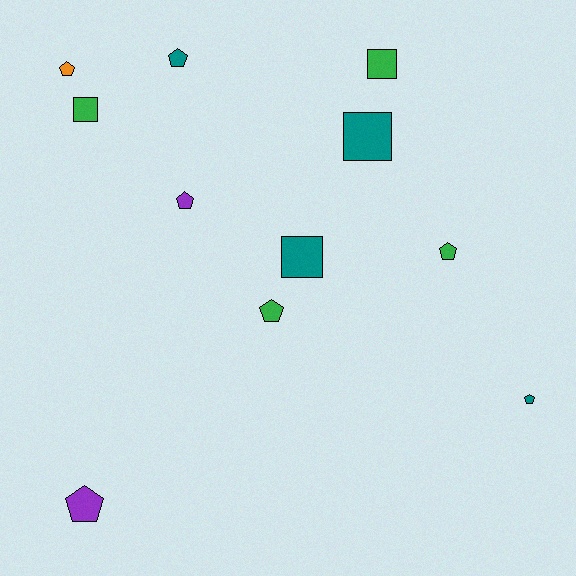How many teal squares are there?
There are 2 teal squares.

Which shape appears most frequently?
Pentagon, with 7 objects.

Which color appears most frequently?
Green, with 4 objects.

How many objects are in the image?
There are 11 objects.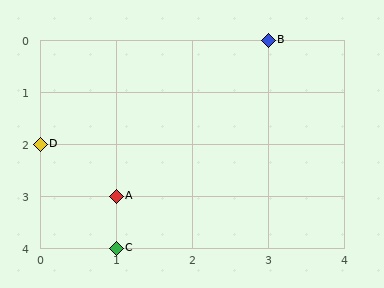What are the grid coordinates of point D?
Point D is at grid coordinates (0, 2).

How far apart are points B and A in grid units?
Points B and A are 2 columns and 3 rows apart (about 3.6 grid units diagonally).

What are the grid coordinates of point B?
Point B is at grid coordinates (3, 0).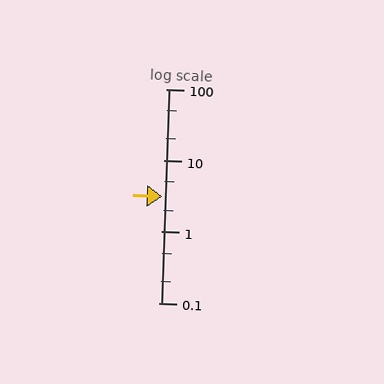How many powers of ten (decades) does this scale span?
The scale spans 3 decades, from 0.1 to 100.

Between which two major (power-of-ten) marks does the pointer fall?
The pointer is between 1 and 10.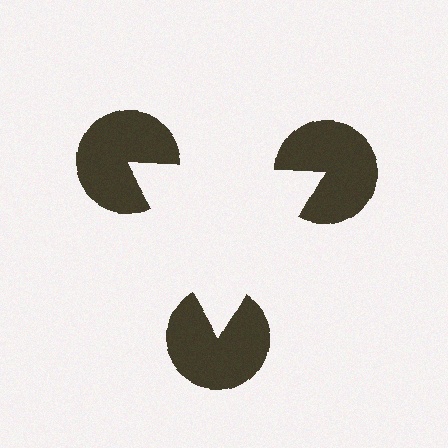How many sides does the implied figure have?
3 sides.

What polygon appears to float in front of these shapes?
An illusory triangle — its edges are inferred from the aligned wedge cuts in the pac-man discs, not physically drawn.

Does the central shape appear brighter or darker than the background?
It typically appears slightly brighter than the background, even though no actual brightness change is drawn.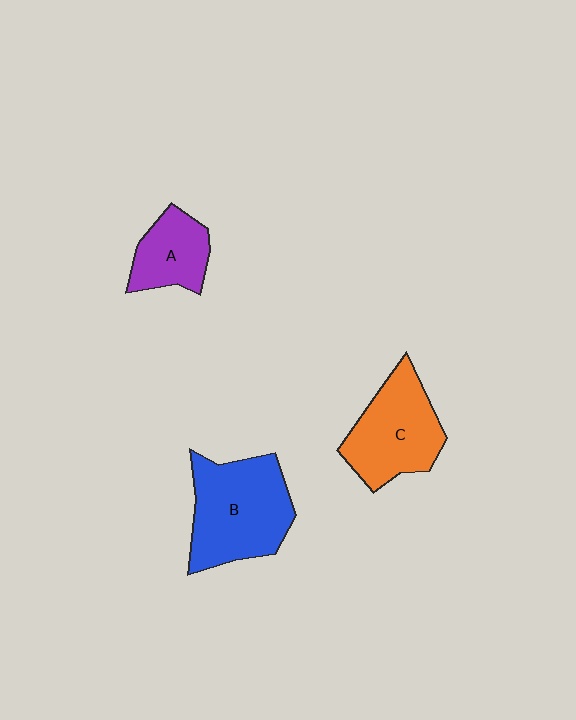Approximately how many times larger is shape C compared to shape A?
Approximately 1.6 times.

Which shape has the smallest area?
Shape A (purple).